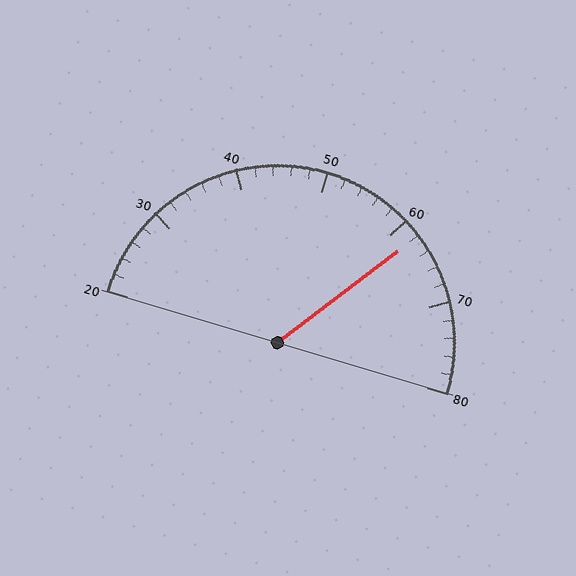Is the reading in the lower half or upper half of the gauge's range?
The reading is in the upper half of the range (20 to 80).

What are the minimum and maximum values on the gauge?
The gauge ranges from 20 to 80.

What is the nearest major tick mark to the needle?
The nearest major tick mark is 60.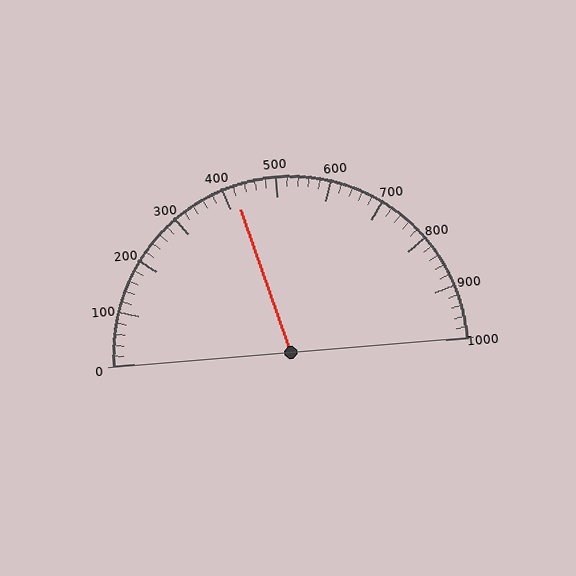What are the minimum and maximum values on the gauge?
The gauge ranges from 0 to 1000.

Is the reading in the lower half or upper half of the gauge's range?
The reading is in the lower half of the range (0 to 1000).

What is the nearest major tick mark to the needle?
The nearest major tick mark is 400.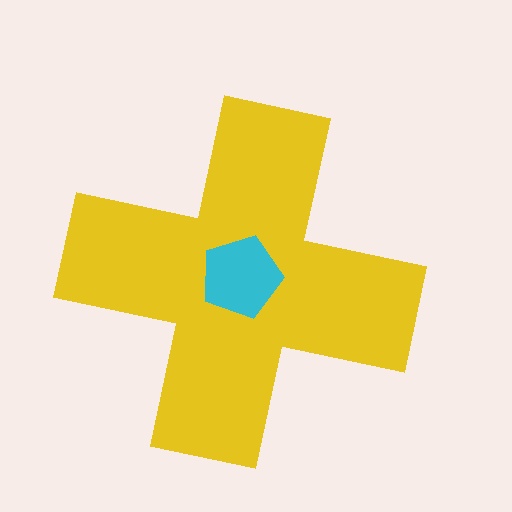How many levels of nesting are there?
2.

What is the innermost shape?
The cyan pentagon.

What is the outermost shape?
The yellow cross.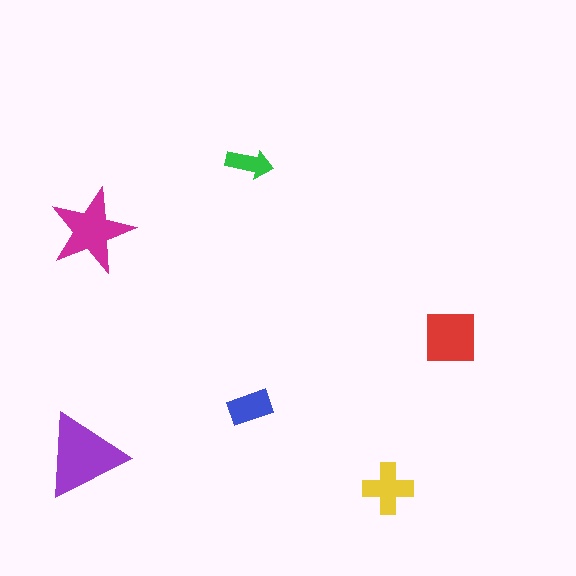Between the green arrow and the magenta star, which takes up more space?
The magenta star.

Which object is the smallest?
The green arrow.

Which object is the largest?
The purple triangle.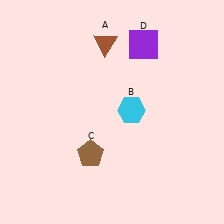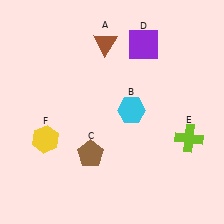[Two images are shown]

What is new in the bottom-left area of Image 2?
A yellow hexagon (F) was added in the bottom-left area of Image 2.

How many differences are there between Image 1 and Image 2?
There are 2 differences between the two images.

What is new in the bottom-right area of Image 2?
A lime cross (E) was added in the bottom-right area of Image 2.